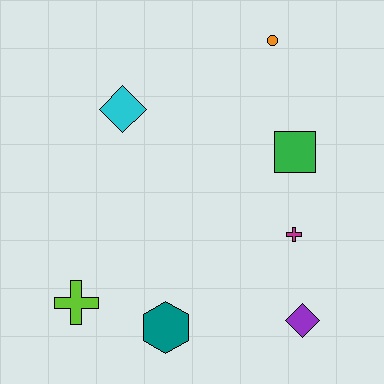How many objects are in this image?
There are 7 objects.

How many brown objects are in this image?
There are no brown objects.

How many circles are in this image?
There is 1 circle.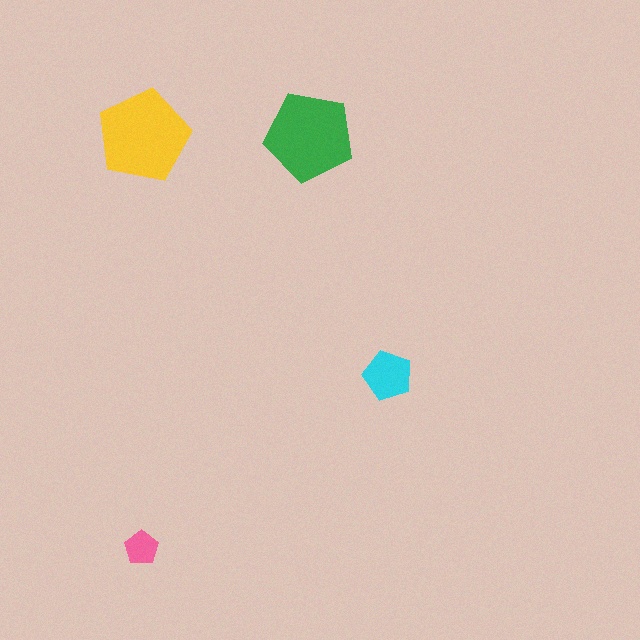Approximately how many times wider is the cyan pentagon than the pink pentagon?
About 1.5 times wider.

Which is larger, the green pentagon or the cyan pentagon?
The green one.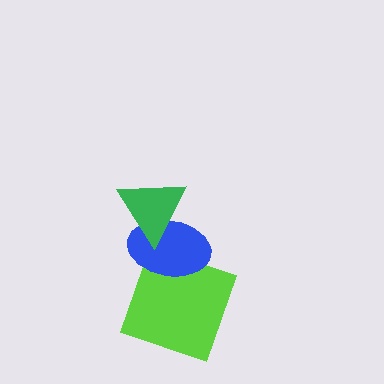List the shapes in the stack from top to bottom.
From top to bottom: the green triangle, the blue ellipse, the lime square.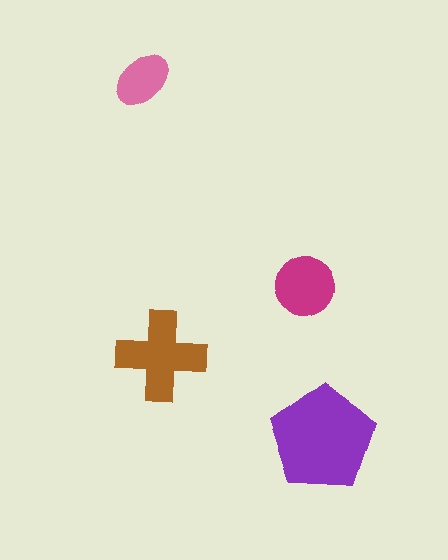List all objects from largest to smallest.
The purple pentagon, the brown cross, the magenta circle, the pink ellipse.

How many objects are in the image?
There are 4 objects in the image.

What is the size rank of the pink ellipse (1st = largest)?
4th.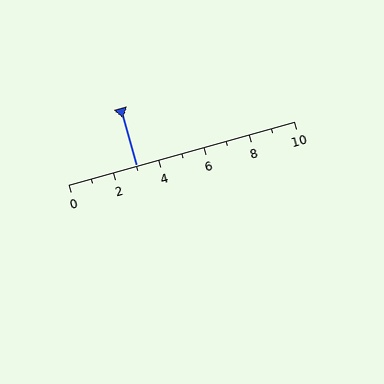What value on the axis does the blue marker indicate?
The marker indicates approximately 3.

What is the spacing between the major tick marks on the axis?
The major ticks are spaced 2 apart.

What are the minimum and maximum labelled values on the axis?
The axis runs from 0 to 10.